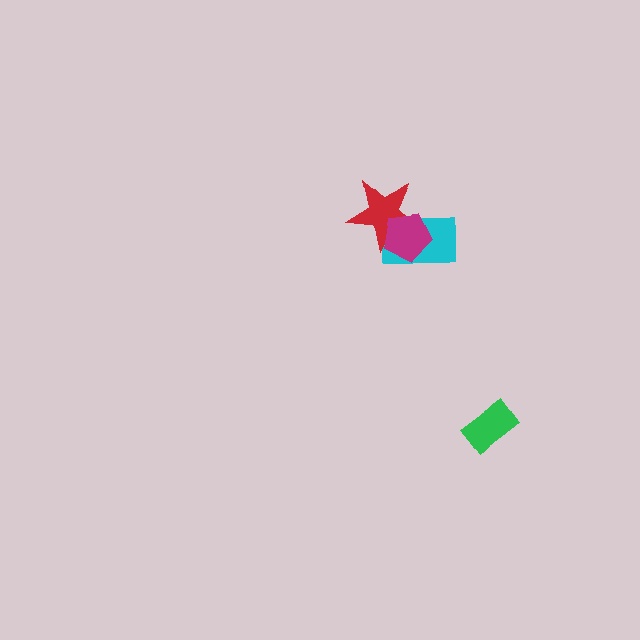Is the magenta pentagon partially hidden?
No, no other shape covers it.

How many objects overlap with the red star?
2 objects overlap with the red star.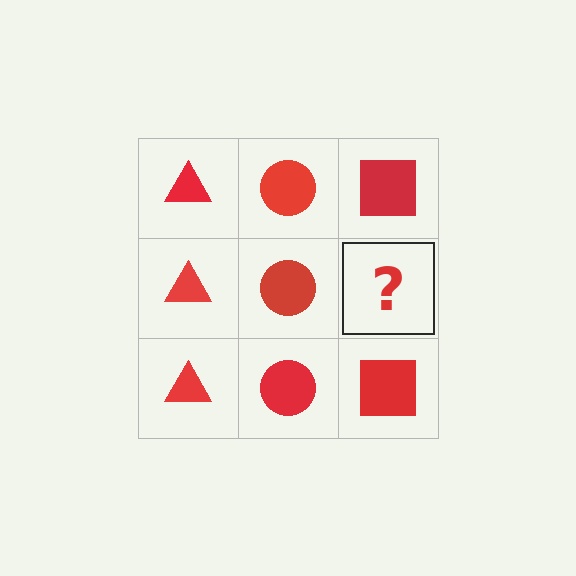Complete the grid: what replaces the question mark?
The question mark should be replaced with a red square.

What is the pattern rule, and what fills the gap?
The rule is that each column has a consistent shape. The gap should be filled with a red square.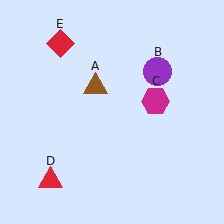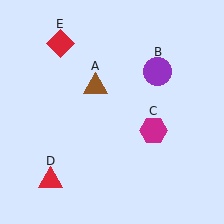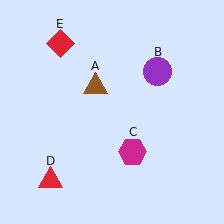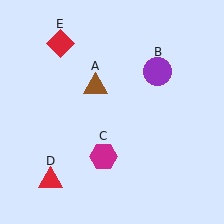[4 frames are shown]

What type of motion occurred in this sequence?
The magenta hexagon (object C) rotated clockwise around the center of the scene.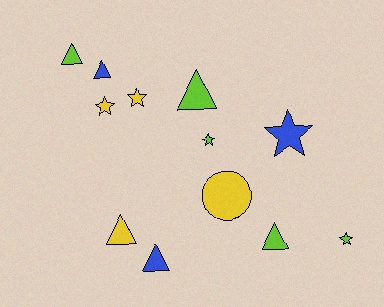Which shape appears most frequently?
Triangle, with 6 objects.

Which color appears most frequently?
Lime, with 5 objects.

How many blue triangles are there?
There are 2 blue triangles.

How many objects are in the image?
There are 12 objects.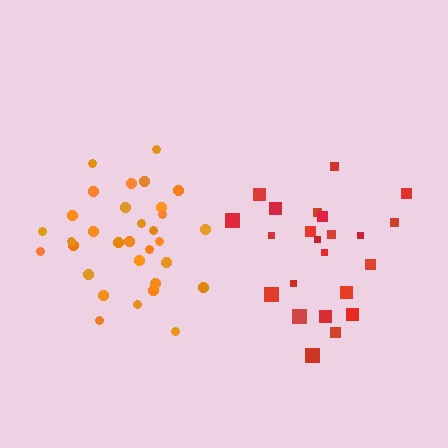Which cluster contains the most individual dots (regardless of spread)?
Orange (32).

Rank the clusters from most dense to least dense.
red, orange.